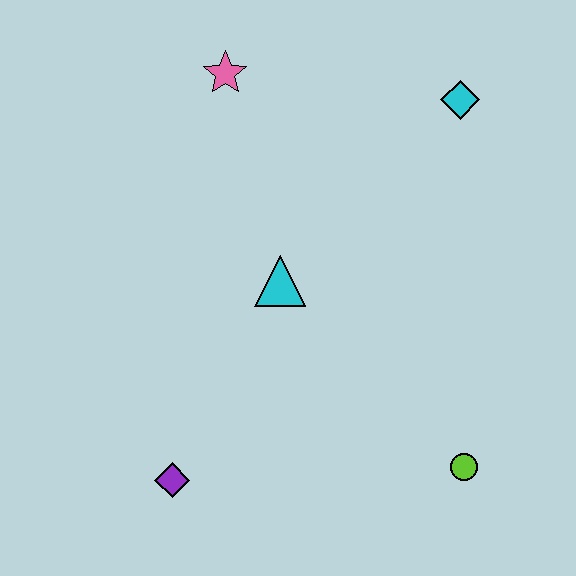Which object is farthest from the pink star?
The lime circle is farthest from the pink star.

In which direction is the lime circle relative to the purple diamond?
The lime circle is to the right of the purple diamond.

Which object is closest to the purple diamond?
The cyan triangle is closest to the purple diamond.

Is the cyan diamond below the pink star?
Yes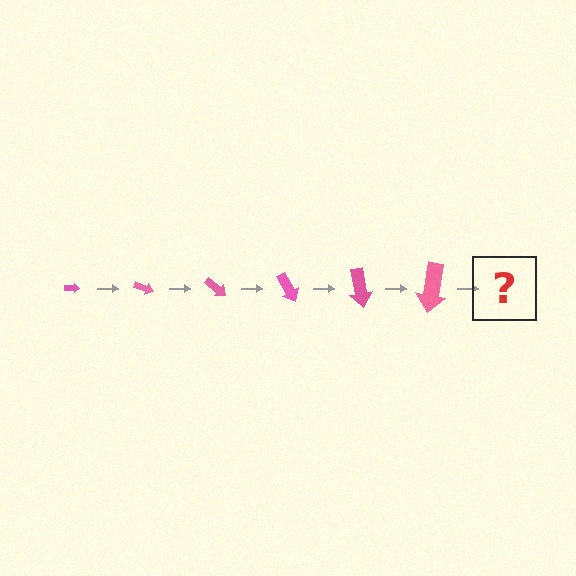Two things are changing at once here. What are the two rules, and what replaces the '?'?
The two rules are that the arrow grows larger each step and it rotates 20 degrees each step. The '?' should be an arrow, larger than the previous one and rotated 120 degrees from the start.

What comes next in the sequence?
The next element should be an arrow, larger than the previous one and rotated 120 degrees from the start.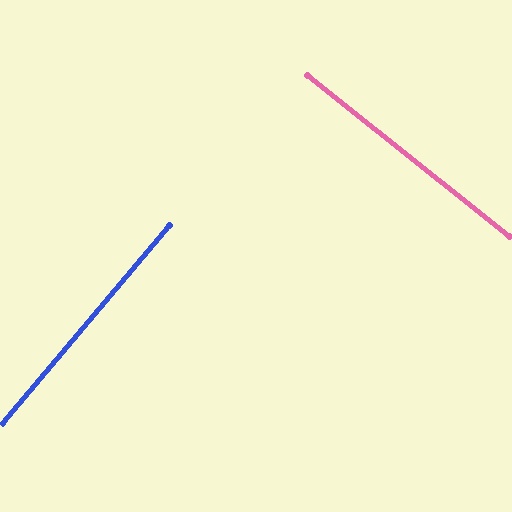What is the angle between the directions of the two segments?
Approximately 88 degrees.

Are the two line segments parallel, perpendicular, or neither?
Perpendicular — they meet at approximately 88°.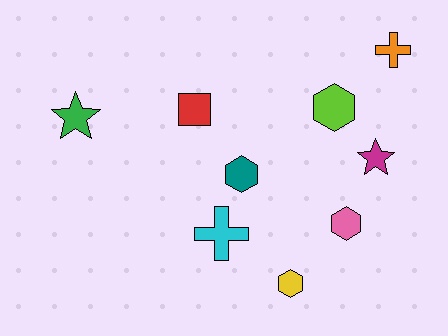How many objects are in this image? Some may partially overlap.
There are 9 objects.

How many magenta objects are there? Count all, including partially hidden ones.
There is 1 magenta object.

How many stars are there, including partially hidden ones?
There are 2 stars.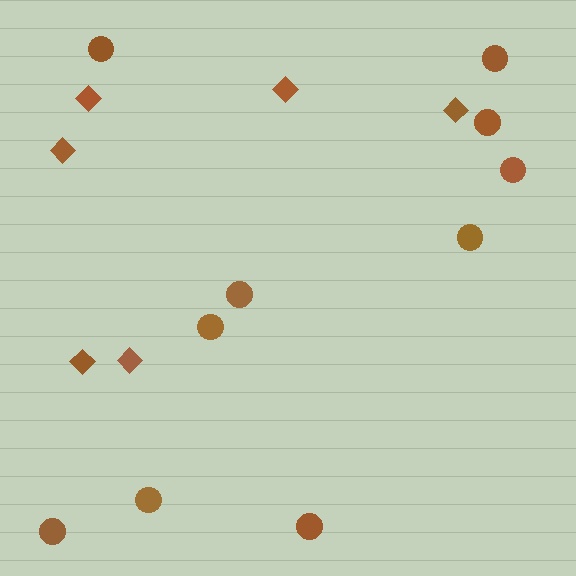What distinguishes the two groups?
There are 2 groups: one group of diamonds (6) and one group of circles (10).